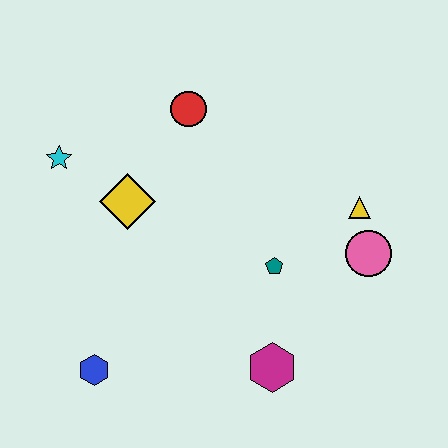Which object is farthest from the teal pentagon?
The cyan star is farthest from the teal pentagon.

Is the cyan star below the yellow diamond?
No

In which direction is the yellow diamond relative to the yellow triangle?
The yellow diamond is to the left of the yellow triangle.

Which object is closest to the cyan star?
The yellow diamond is closest to the cyan star.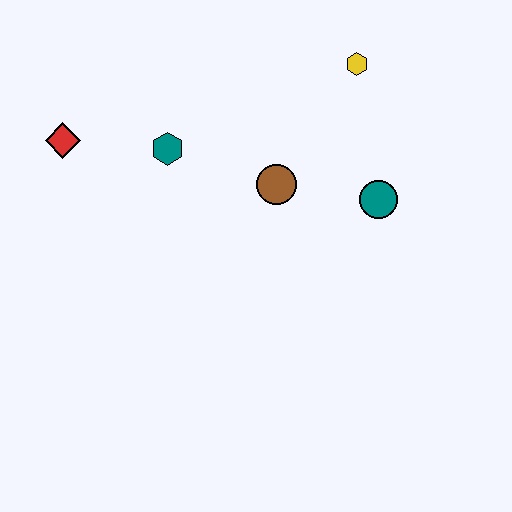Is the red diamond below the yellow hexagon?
Yes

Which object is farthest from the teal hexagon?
The teal circle is farthest from the teal hexagon.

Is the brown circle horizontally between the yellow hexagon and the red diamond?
Yes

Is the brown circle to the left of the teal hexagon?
No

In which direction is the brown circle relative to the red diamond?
The brown circle is to the right of the red diamond.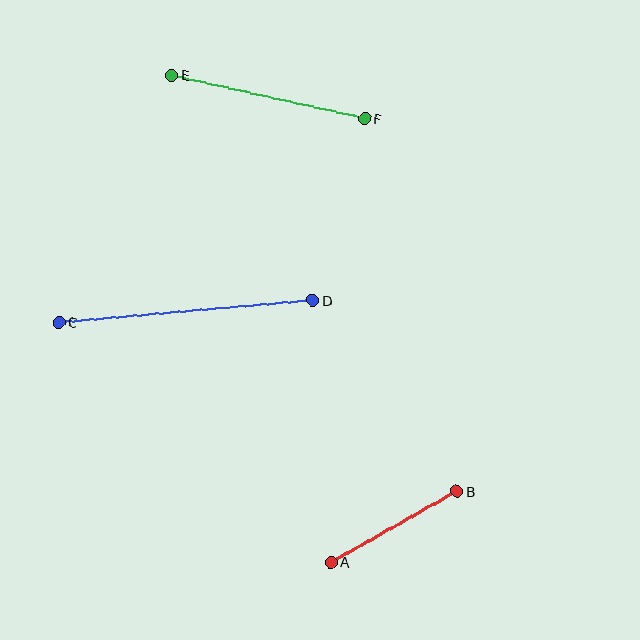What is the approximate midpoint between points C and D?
The midpoint is at approximately (186, 311) pixels.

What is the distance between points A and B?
The distance is approximately 145 pixels.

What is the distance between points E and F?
The distance is approximately 198 pixels.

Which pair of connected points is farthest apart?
Points C and D are farthest apart.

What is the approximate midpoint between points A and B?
The midpoint is at approximately (394, 526) pixels.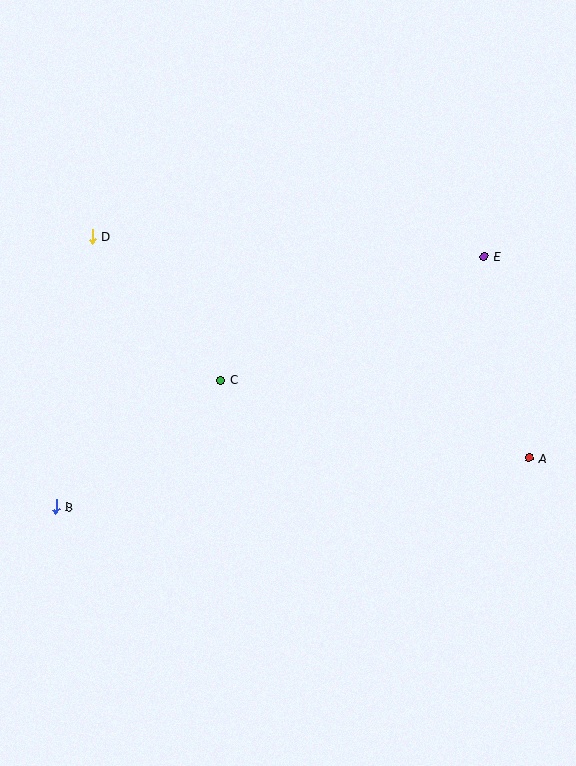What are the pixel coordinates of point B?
Point B is at (56, 507).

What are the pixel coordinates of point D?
Point D is at (92, 237).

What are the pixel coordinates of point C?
Point C is at (221, 380).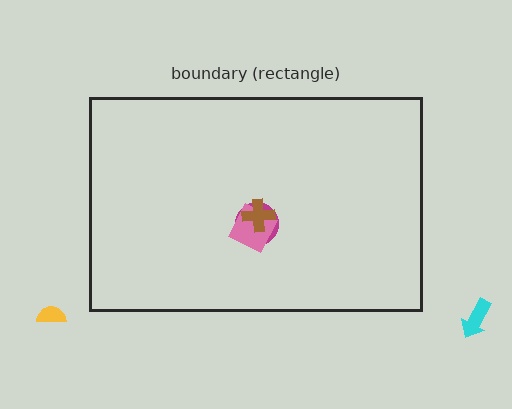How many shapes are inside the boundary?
3 inside, 2 outside.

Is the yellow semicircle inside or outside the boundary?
Outside.